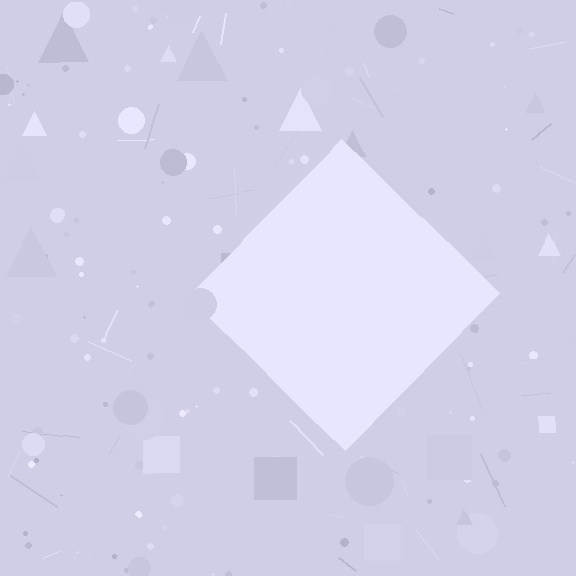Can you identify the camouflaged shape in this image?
The camouflaged shape is a diamond.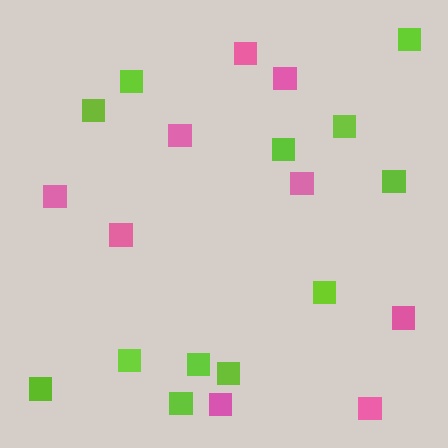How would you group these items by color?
There are 2 groups: one group of pink squares (9) and one group of lime squares (12).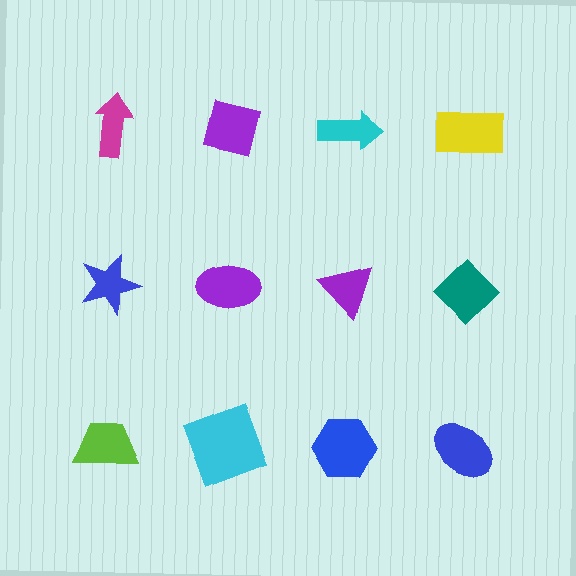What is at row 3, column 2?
A cyan square.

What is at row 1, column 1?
A magenta arrow.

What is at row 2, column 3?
A purple triangle.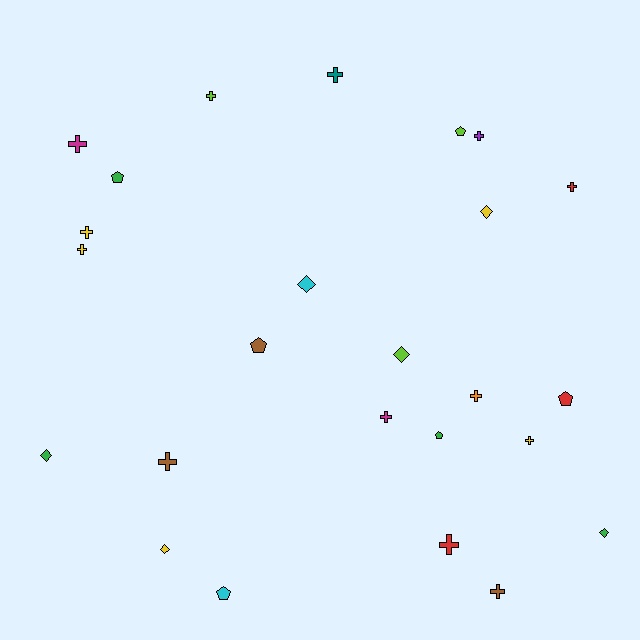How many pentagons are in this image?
There are 6 pentagons.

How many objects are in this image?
There are 25 objects.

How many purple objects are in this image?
There is 1 purple object.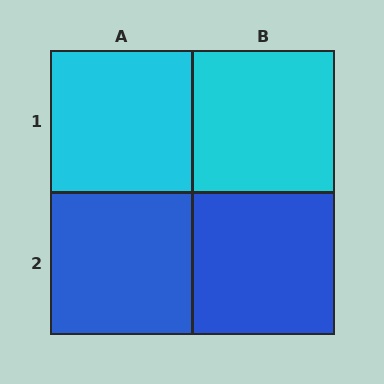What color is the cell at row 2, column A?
Blue.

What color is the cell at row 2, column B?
Blue.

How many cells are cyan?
2 cells are cyan.